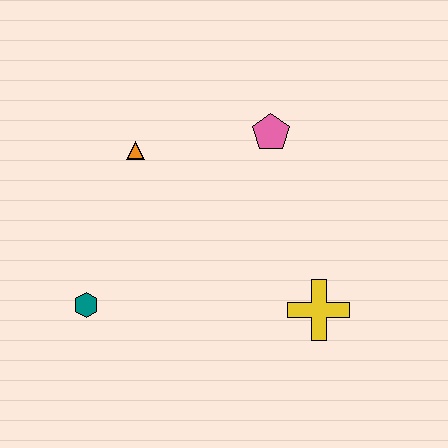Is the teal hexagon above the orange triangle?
No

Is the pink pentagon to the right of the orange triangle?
Yes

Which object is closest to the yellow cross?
The pink pentagon is closest to the yellow cross.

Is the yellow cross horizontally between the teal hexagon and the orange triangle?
No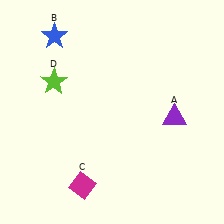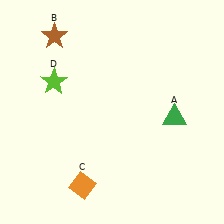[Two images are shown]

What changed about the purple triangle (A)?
In Image 1, A is purple. In Image 2, it changed to green.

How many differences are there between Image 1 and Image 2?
There are 3 differences between the two images.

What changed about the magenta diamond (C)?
In Image 1, C is magenta. In Image 2, it changed to orange.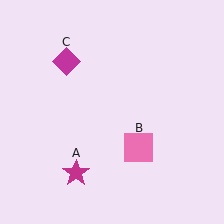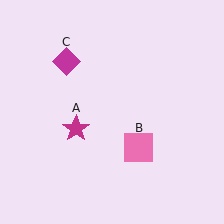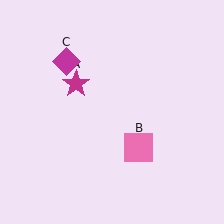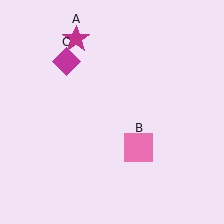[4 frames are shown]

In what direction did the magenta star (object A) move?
The magenta star (object A) moved up.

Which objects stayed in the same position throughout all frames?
Pink square (object B) and magenta diamond (object C) remained stationary.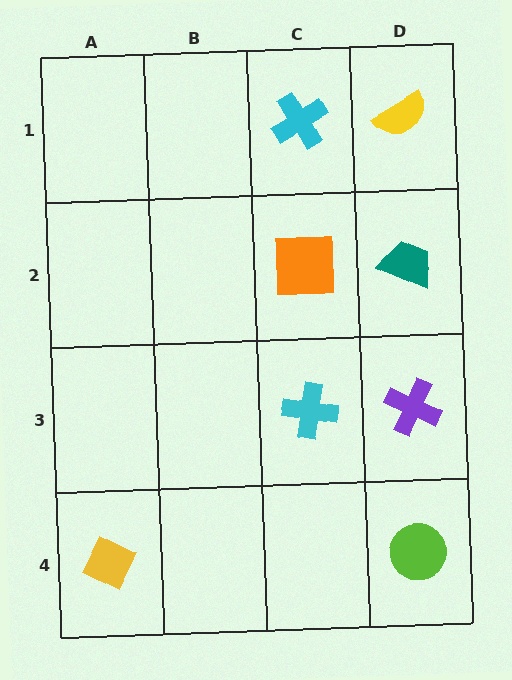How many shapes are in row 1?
2 shapes.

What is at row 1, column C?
A cyan cross.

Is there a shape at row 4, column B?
No, that cell is empty.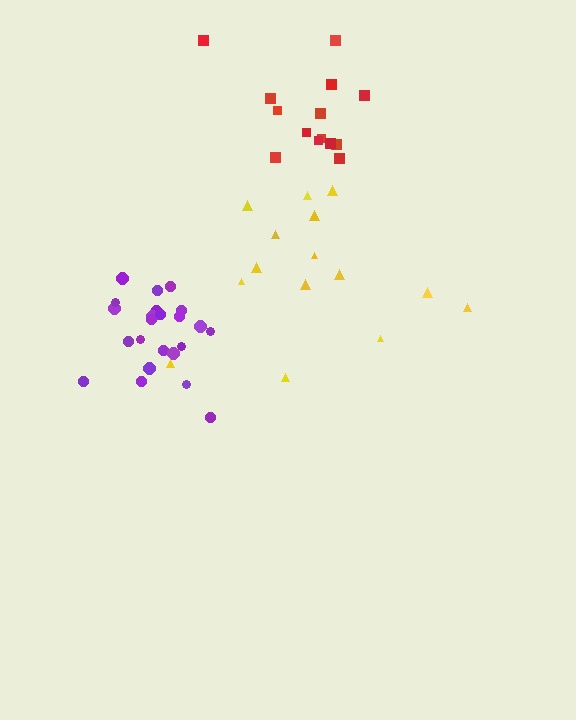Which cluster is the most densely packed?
Purple.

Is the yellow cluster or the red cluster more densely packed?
Red.